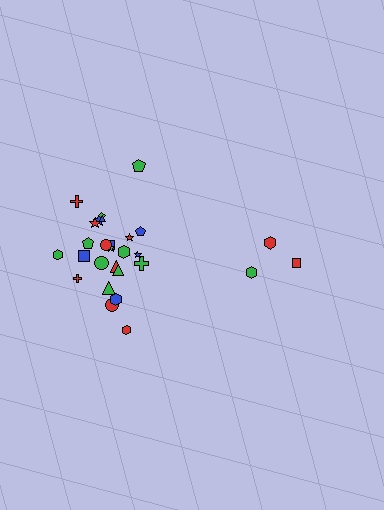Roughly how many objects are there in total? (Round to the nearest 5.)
Roughly 30 objects in total.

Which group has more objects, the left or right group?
The left group.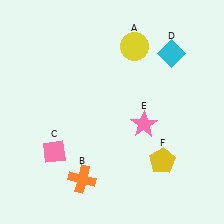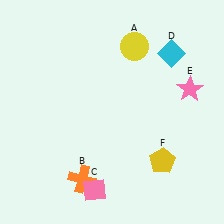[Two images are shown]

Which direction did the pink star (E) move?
The pink star (E) moved right.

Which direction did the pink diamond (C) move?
The pink diamond (C) moved right.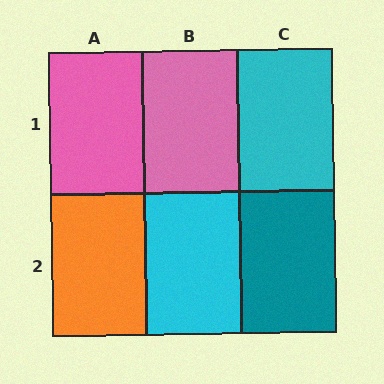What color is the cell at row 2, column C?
Teal.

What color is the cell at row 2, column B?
Cyan.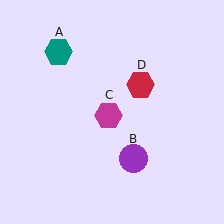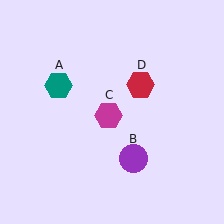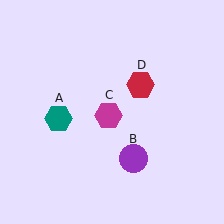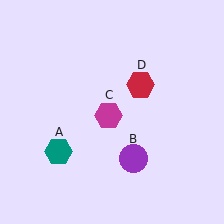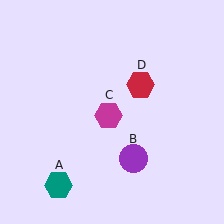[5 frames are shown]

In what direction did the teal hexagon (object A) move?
The teal hexagon (object A) moved down.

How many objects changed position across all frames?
1 object changed position: teal hexagon (object A).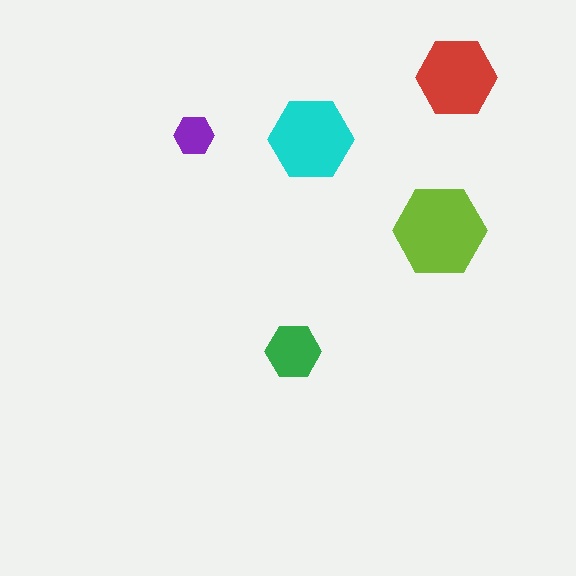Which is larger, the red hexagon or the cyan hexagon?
The cyan one.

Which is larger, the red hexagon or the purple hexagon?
The red one.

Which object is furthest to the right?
The red hexagon is rightmost.